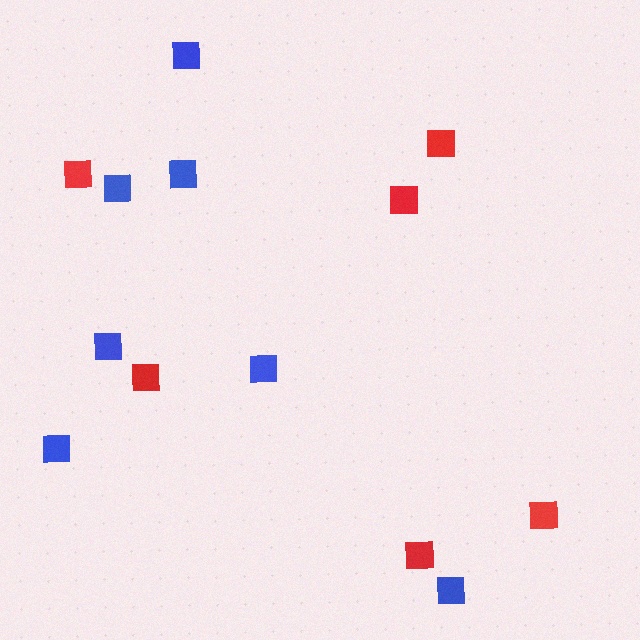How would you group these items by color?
There are 2 groups: one group of blue squares (7) and one group of red squares (6).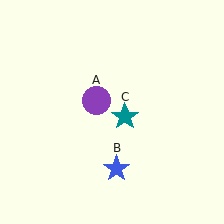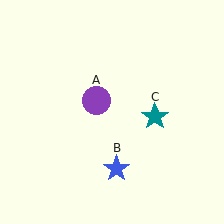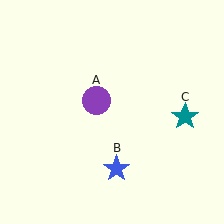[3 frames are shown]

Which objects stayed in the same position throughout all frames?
Purple circle (object A) and blue star (object B) remained stationary.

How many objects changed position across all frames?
1 object changed position: teal star (object C).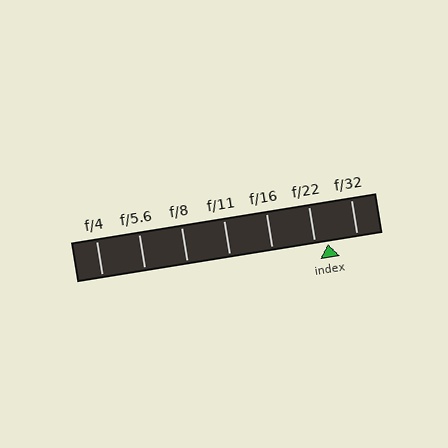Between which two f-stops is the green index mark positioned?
The index mark is between f/22 and f/32.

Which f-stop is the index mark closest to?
The index mark is closest to f/22.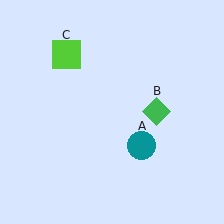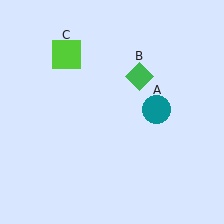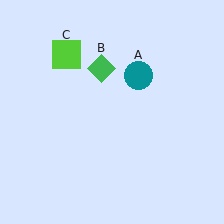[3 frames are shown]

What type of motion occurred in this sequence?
The teal circle (object A), green diamond (object B) rotated counterclockwise around the center of the scene.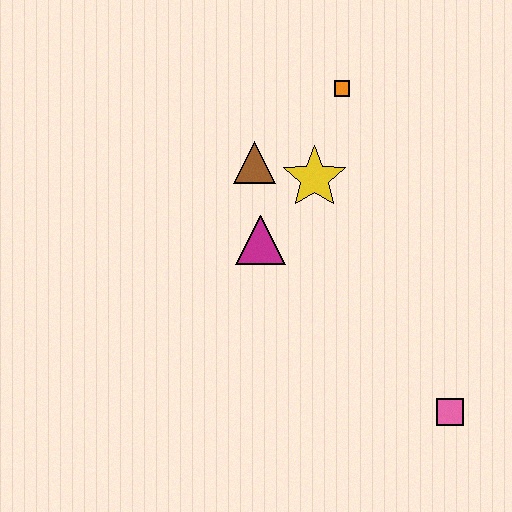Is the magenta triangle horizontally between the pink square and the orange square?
No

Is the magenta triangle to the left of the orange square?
Yes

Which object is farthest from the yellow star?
The pink square is farthest from the yellow star.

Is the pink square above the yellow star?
No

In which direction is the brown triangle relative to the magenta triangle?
The brown triangle is above the magenta triangle.